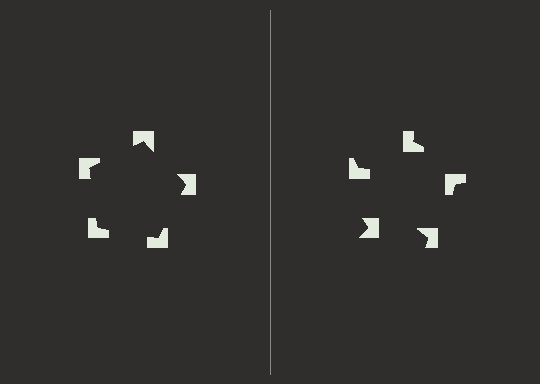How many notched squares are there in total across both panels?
10 — 5 on each side.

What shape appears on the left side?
An illusory pentagon.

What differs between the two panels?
The notched squares are positioned identically on both sides; only the wedge orientations differ. On the left they align to a pentagon; on the right they are misaligned.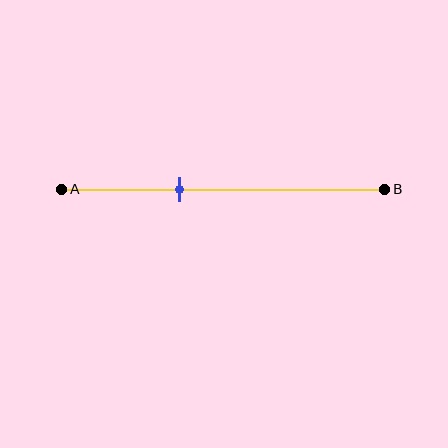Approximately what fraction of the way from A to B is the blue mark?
The blue mark is approximately 35% of the way from A to B.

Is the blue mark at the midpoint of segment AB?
No, the mark is at about 35% from A, not at the 50% midpoint.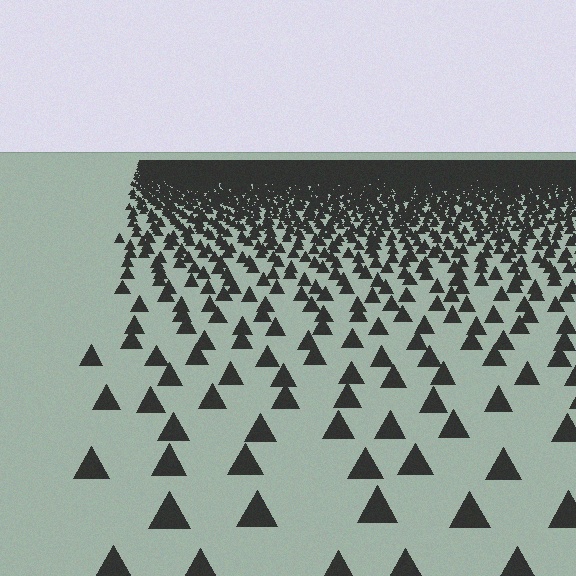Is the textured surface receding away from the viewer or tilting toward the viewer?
The surface is receding away from the viewer. Texture elements get smaller and denser toward the top.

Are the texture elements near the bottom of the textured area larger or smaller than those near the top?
Larger. Near the bottom, elements are closer to the viewer and appear at a bigger on-screen size.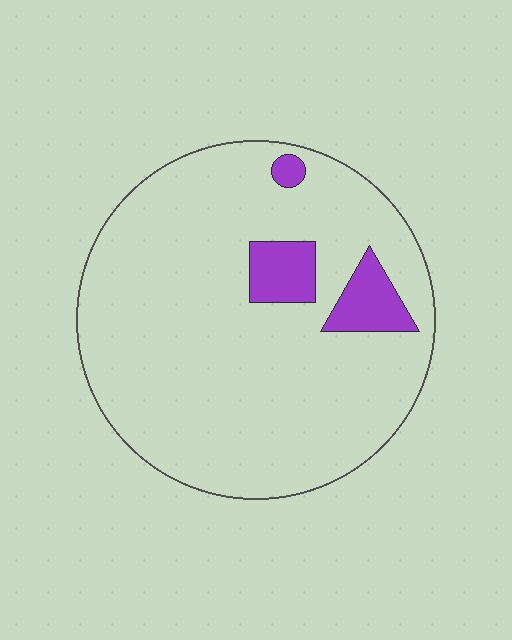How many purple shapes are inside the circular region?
3.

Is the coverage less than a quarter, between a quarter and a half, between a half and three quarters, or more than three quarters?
Less than a quarter.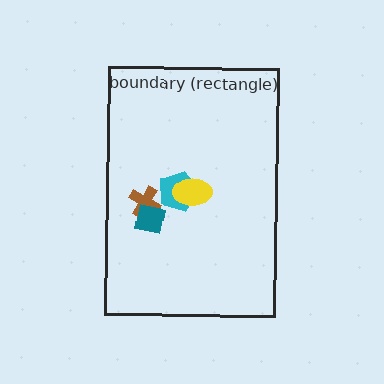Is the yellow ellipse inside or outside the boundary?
Inside.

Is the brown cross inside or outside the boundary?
Inside.